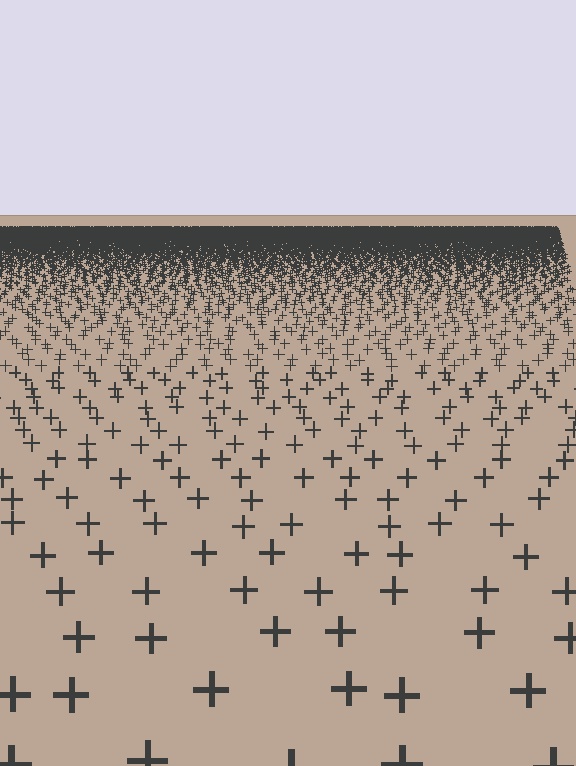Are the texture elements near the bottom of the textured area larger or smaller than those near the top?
Larger. Near the bottom, elements are closer to the viewer and appear at a bigger on-screen size.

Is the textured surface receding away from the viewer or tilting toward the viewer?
The surface is receding away from the viewer. Texture elements get smaller and denser toward the top.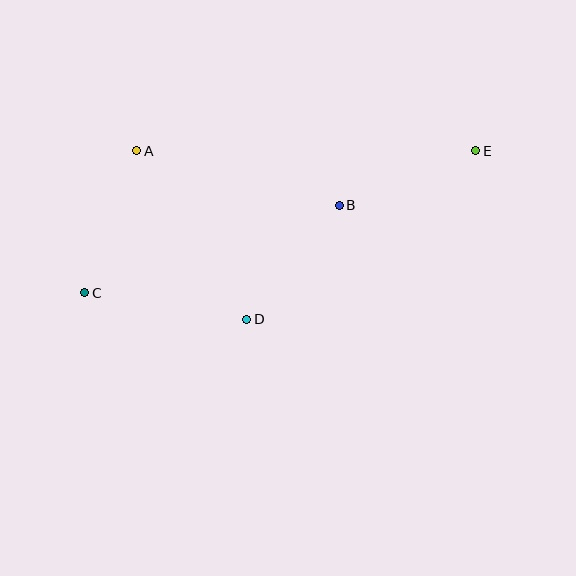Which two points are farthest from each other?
Points C and E are farthest from each other.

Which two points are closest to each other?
Points B and D are closest to each other.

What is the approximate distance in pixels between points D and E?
The distance between D and E is approximately 284 pixels.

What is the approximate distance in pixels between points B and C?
The distance between B and C is approximately 269 pixels.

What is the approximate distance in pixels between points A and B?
The distance between A and B is approximately 210 pixels.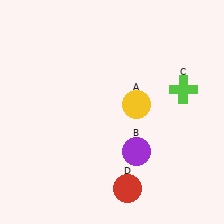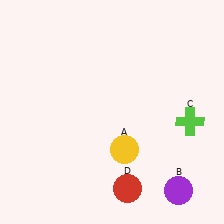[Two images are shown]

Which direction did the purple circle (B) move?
The purple circle (B) moved right.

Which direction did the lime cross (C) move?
The lime cross (C) moved down.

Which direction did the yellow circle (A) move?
The yellow circle (A) moved down.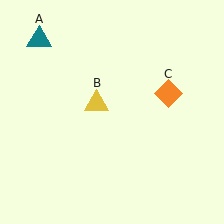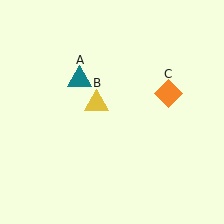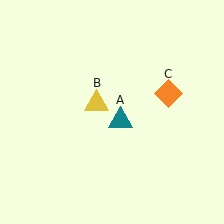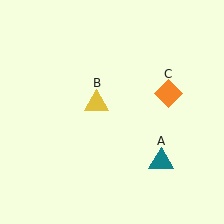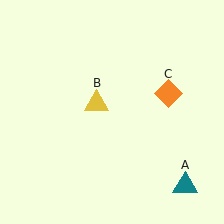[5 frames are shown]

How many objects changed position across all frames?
1 object changed position: teal triangle (object A).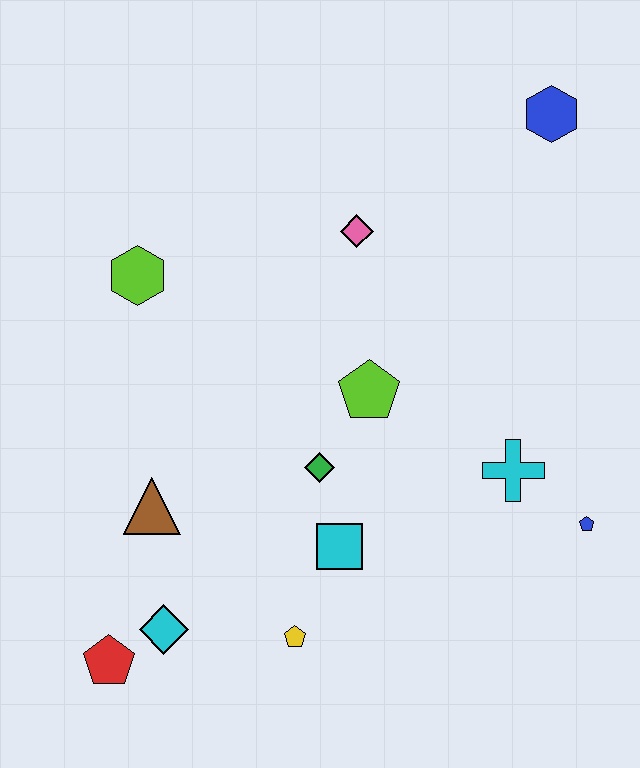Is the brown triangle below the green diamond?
Yes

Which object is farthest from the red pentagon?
The blue hexagon is farthest from the red pentagon.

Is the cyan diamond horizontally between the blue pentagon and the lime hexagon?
Yes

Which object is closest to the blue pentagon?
The cyan cross is closest to the blue pentagon.